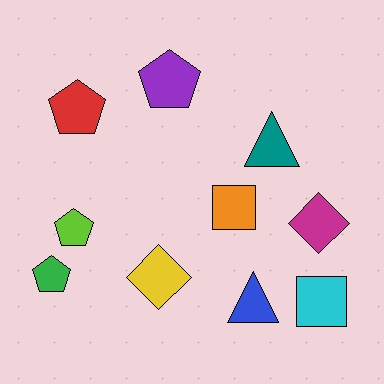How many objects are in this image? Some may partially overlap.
There are 10 objects.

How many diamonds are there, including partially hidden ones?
There are 2 diamonds.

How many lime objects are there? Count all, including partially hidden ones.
There is 1 lime object.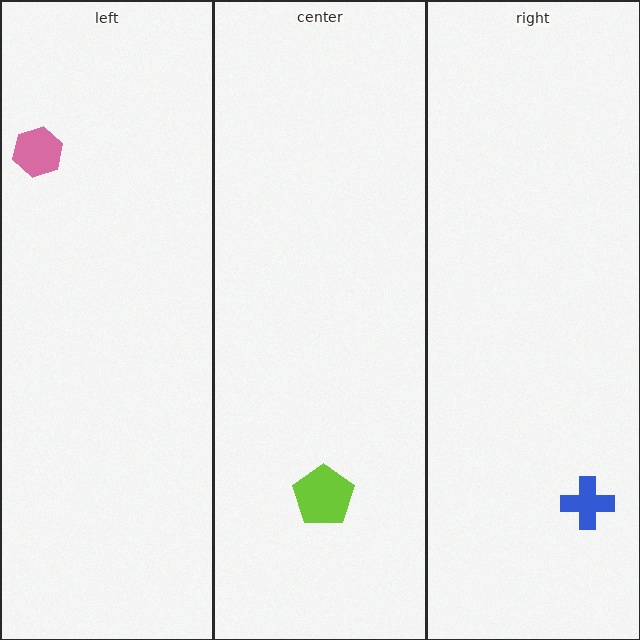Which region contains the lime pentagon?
The center region.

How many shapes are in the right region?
1.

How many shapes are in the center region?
1.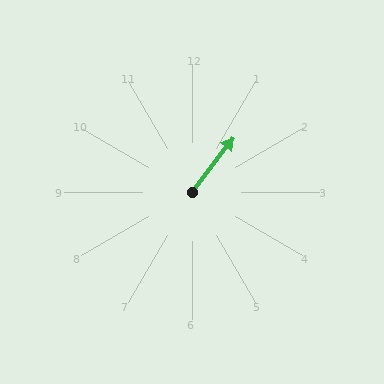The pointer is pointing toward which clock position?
Roughly 1 o'clock.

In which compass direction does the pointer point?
Northeast.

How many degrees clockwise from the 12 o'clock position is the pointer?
Approximately 37 degrees.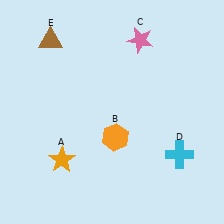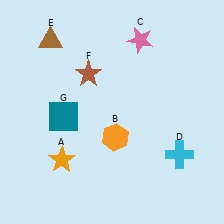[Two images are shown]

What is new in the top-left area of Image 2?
A brown star (F) was added in the top-left area of Image 2.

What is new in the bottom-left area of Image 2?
A teal square (G) was added in the bottom-left area of Image 2.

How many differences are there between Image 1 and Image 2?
There are 2 differences between the two images.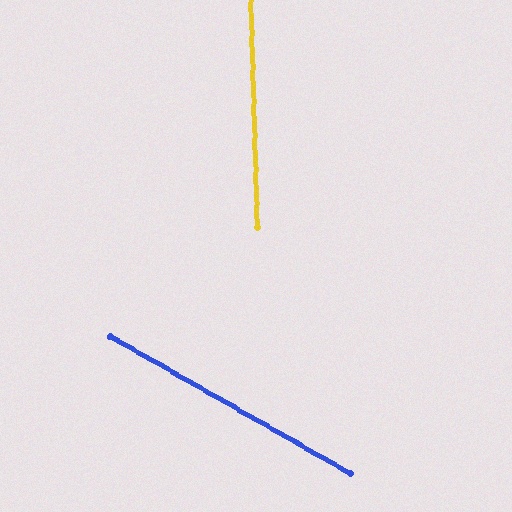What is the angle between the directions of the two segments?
Approximately 59 degrees.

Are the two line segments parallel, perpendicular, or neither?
Neither parallel nor perpendicular — they differ by about 59°.